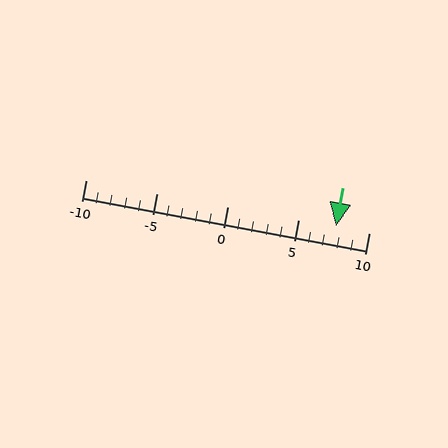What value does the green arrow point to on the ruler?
The green arrow points to approximately 8.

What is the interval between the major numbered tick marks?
The major tick marks are spaced 5 units apart.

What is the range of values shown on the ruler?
The ruler shows values from -10 to 10.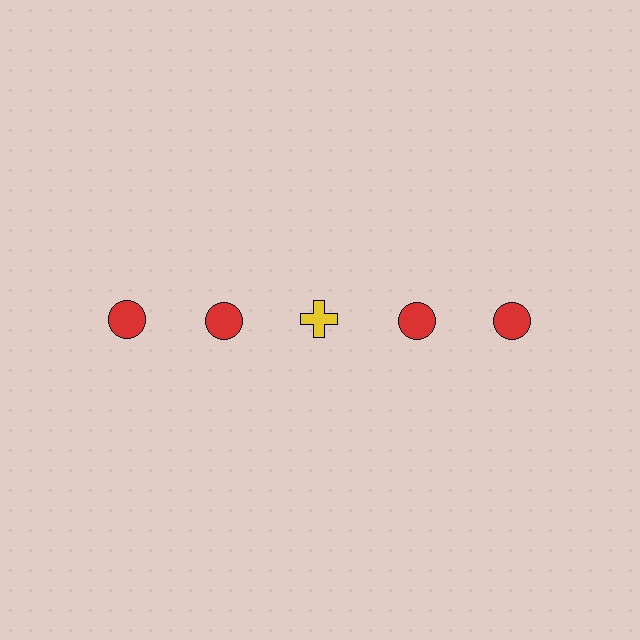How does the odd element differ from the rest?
It differs in both color (yellow instead of red) and shape (cross instead of circle).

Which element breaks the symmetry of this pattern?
The yellow cross in the top row, center column breaks the symmetry. All other shapes are red circles.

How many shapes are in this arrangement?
There are 5 shapes arranged in a grid pattern.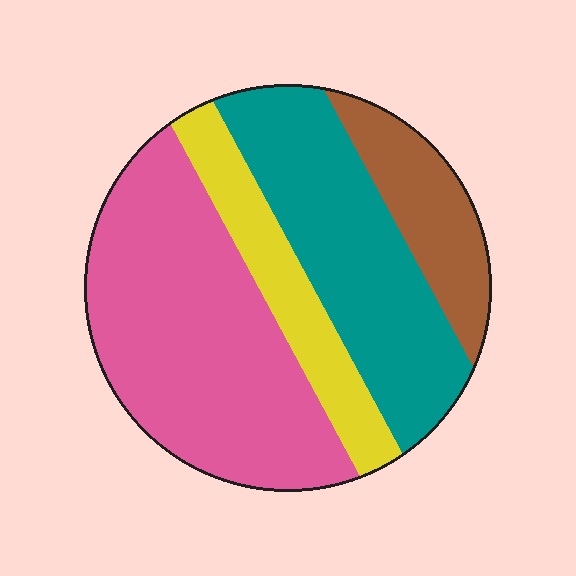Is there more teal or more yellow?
Teal.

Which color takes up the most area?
Pink, at roughly 40%.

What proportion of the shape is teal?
Teal covers roughly 30% of the shape.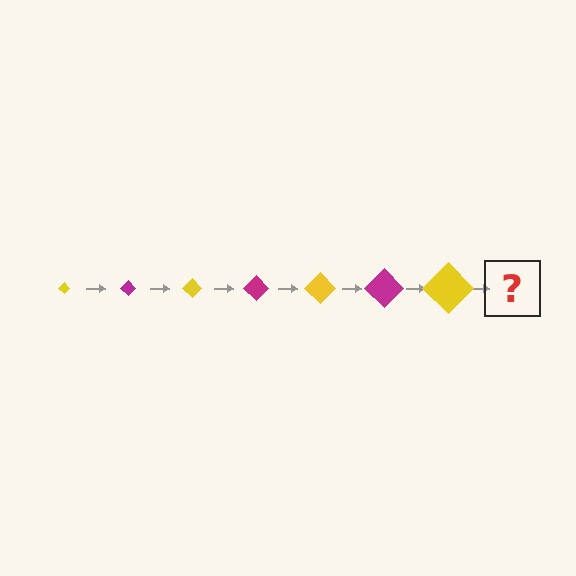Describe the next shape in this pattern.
It should be a magenta diamond, larger than the previous one.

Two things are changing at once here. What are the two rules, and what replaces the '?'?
The two rules are that the diamond grows larger each step and the color cycles through yellow and magenta. The '?' should be a magenta diamond, larger than the previous one.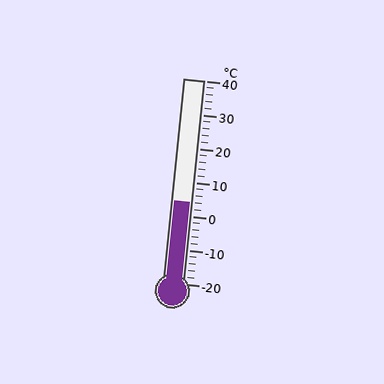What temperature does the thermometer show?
The thermometer shows approximately 4°C.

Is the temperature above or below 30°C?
The temperature is below 30°C.